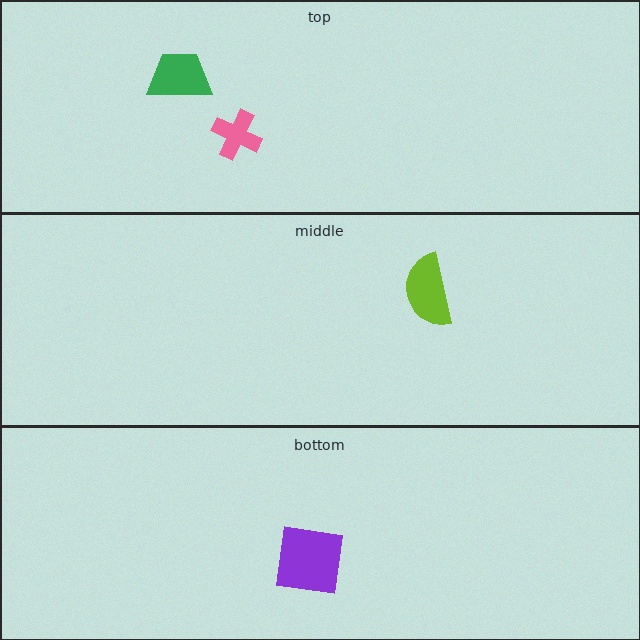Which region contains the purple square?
The bottom region.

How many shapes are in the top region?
2.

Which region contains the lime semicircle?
The middle region.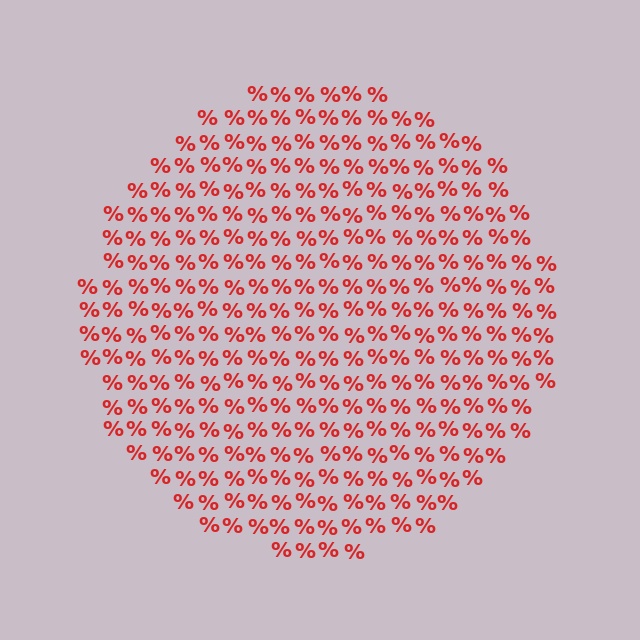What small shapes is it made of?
It is made of small percent signs.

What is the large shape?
The large shape is a circle.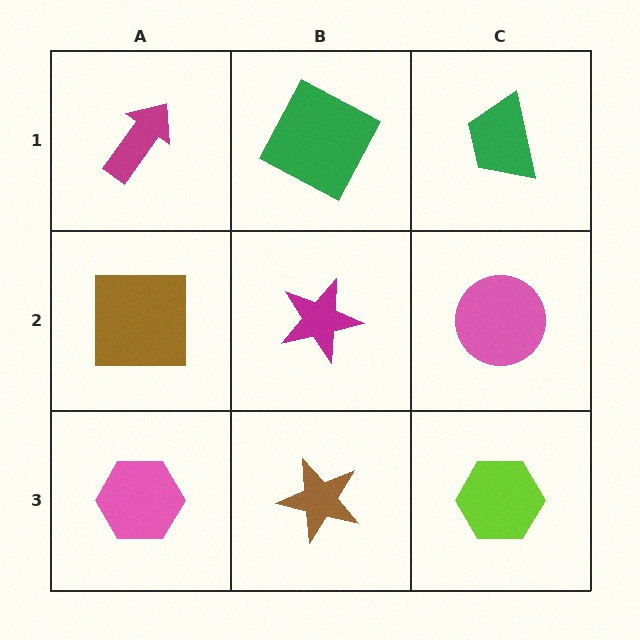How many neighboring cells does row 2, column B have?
4.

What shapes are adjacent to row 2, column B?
A green square (row 1, column B), a brown star (row 3, column B), a brown square (row 2, column A), a pink circle (row 2, column C).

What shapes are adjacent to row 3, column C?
A pink circle (row 2, column C), a brown star (row 3, column B).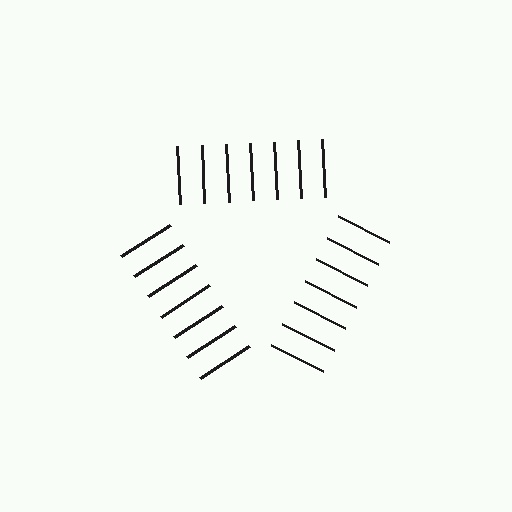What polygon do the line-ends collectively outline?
An illusory triangle — the line segments terminate on its edges but no continuous stroke is drawn.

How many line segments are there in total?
21 — 7 along each of the 3 edges.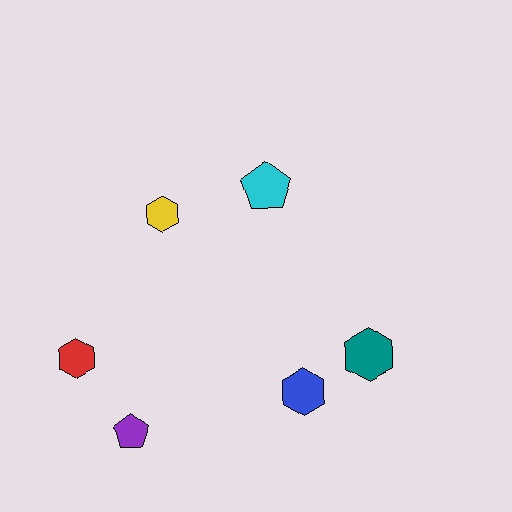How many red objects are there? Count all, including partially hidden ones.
There is 1 red object.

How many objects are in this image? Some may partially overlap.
There are 6 objects.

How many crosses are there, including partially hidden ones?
There are no crosses.